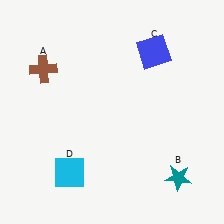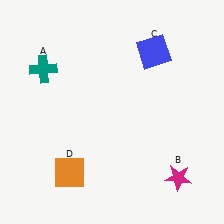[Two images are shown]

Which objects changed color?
A changed from brown to teal. B changed from teal to magenta. D changed from cyan to orange.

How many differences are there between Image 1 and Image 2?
There are 3 differences between the two images.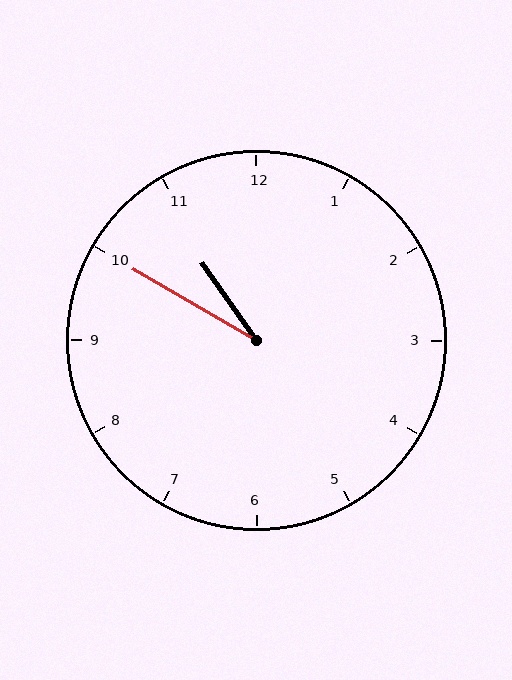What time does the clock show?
10:50.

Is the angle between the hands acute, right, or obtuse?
It is acute.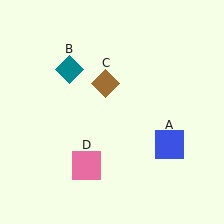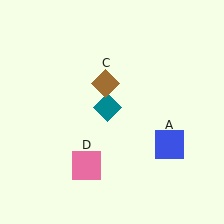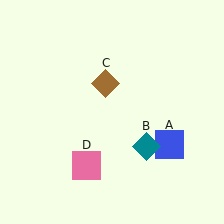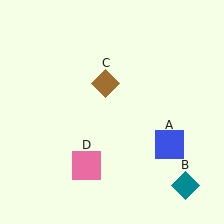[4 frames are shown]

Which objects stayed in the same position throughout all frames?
Blue square (object A) and brown diamond (object C) and pink square (object D) remained stationary.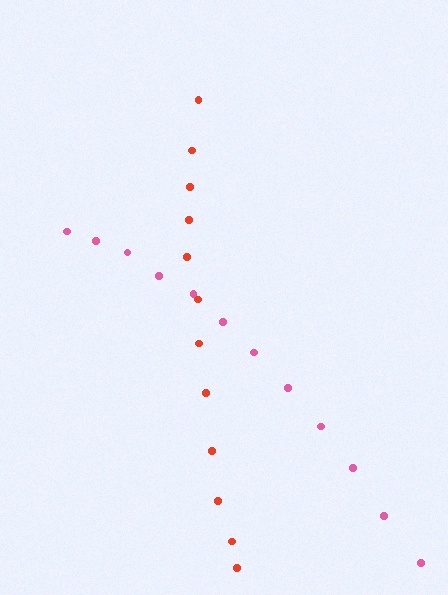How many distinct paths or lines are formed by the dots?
There are 2 distinct paths.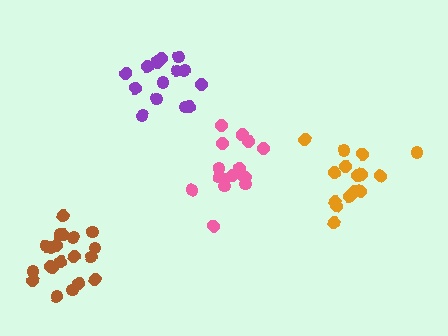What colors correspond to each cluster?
The clusters are colored: brown, orange, purple, pink.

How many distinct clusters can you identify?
There are 4 distinct clusters.